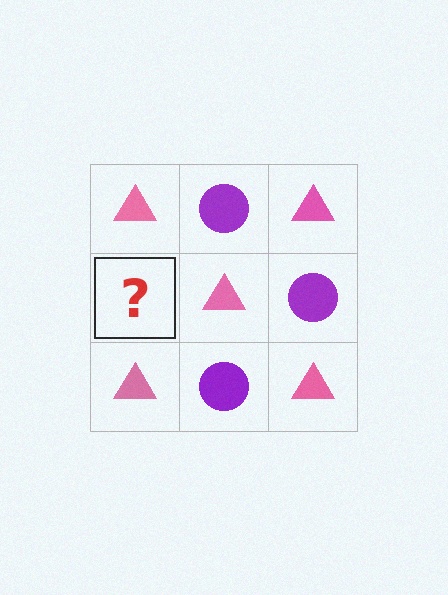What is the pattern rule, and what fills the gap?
The rule is that it alternates pink triangle and purple circle in a checkerboard pattern. The gap should be filled with a purple circle.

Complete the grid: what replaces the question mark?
The question mark should be replaced with a purple circle.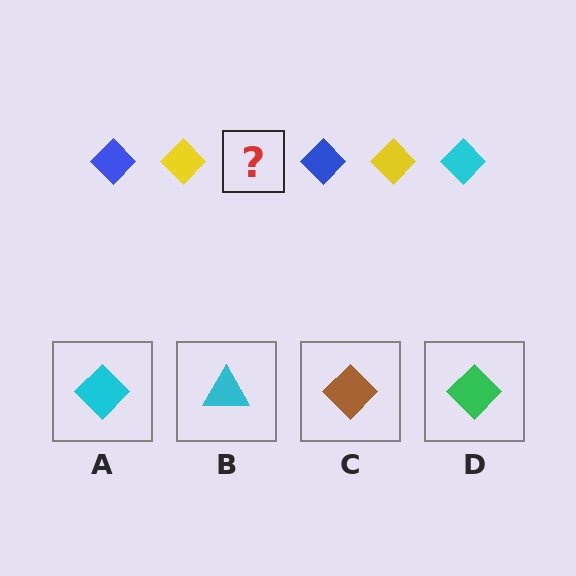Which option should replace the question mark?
Option A.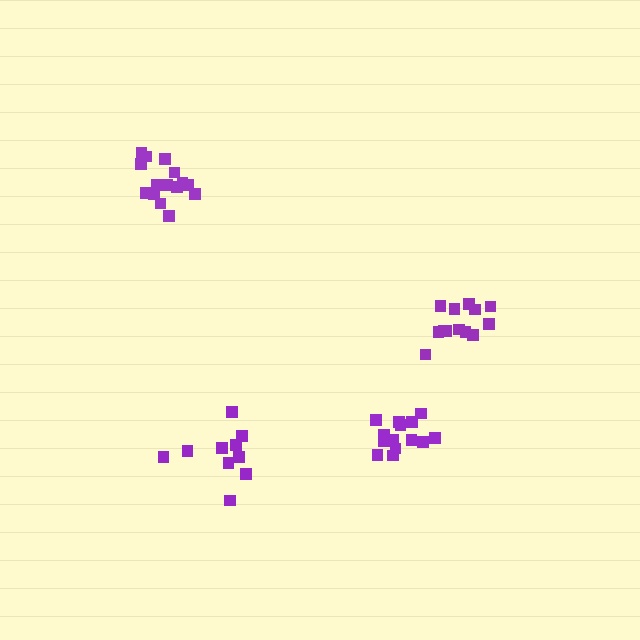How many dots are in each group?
Group 1: 10 dots, Group 2: 14 dots, Group 3: 15 dots, Group 4: 13 dots (52 total).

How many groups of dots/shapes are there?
There are 4 groups.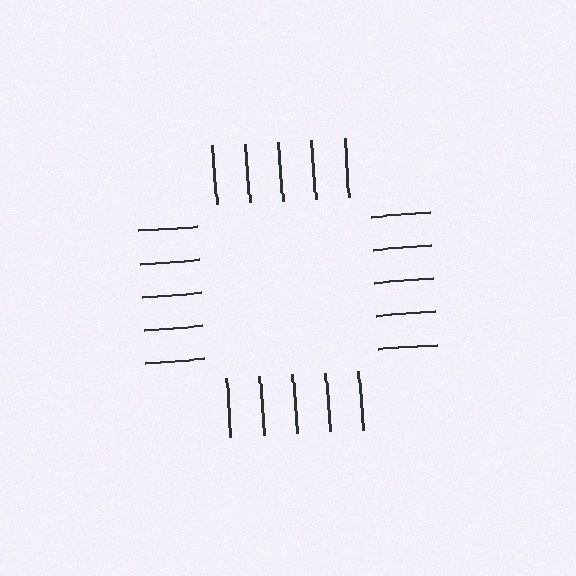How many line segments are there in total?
20 — 5 along each of the 4 edges.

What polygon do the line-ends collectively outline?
An illusory square — the line segments terminate on its edges but no continuous stroke is drawn.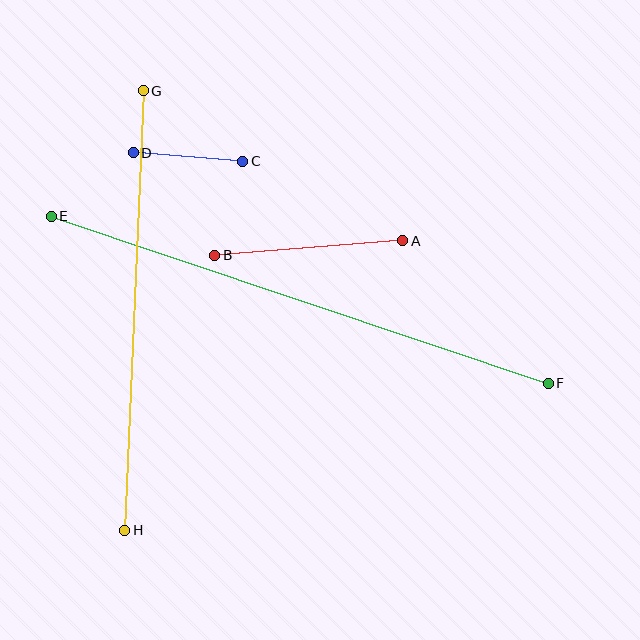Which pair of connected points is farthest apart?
Points E and F are farthest apart.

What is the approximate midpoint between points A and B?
The midpoint is at approximately (309, 248) pixels.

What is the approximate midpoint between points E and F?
The midpoint is at approximately (300, 300) pixels.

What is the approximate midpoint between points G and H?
The midpoint is at approximately (134, 310) pixels.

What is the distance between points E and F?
The distance is approximately 524 pixels.